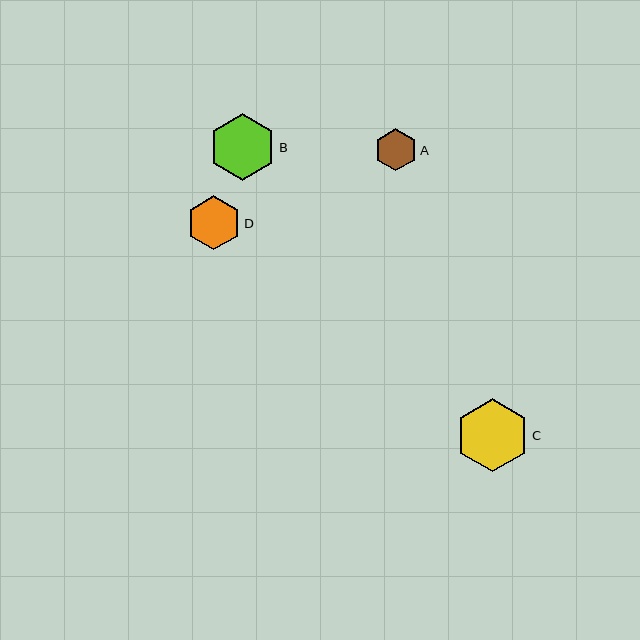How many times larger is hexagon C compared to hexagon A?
Hexagon C is approximately 1.7 times the size of hexagon A.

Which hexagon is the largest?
Hexagon C is the largest with a size of approximately 73 pixels.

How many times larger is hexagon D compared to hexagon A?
Hexagon D is approximately 1.3 times the size of hexagon A.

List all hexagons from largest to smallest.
From largest to smallest: C, B, D, A.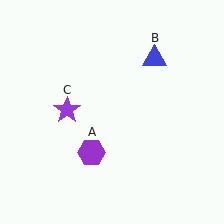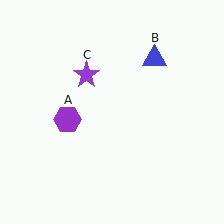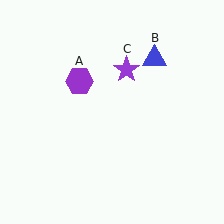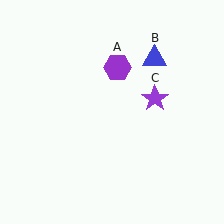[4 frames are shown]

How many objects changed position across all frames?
2 objects changed position: purple hexagon (object A), purple star (object C).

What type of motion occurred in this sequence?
The purple hexagon (object A), purple star (object C) rotated clockwise around the center of the scene.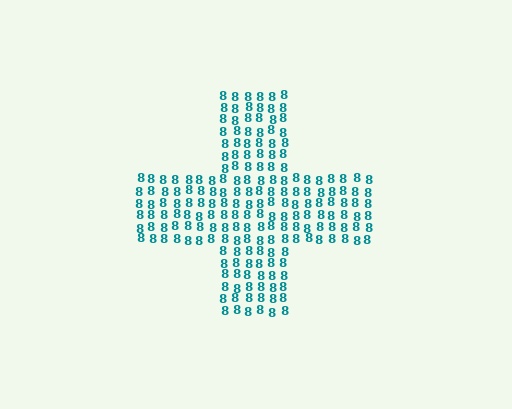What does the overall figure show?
The overall figure shows a cross.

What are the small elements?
The small elements are digit 8's.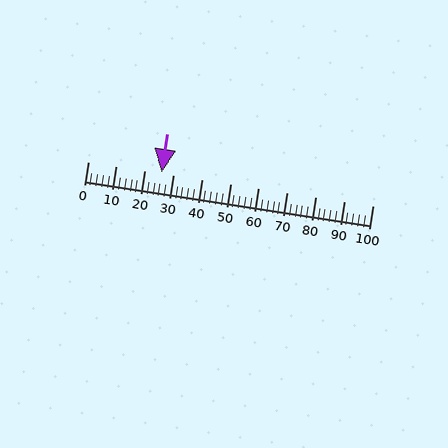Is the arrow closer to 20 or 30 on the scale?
The arrow is closer to 30.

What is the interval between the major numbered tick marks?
The major tick marks are spaced 10 units apart.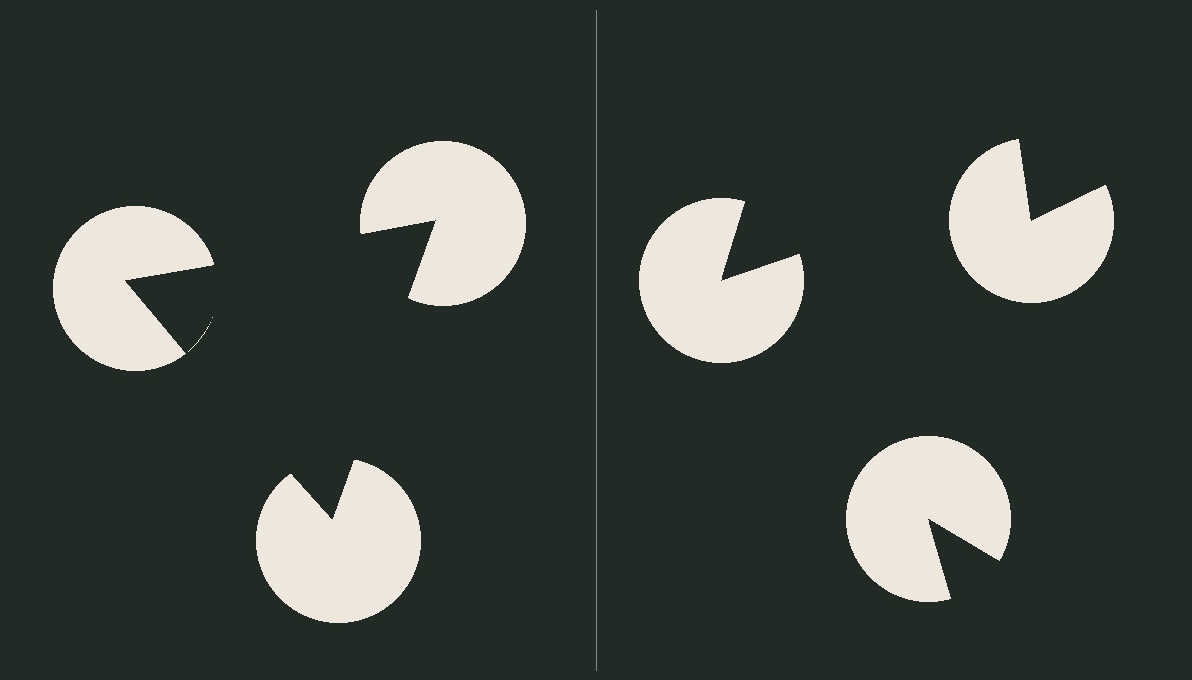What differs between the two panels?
The pac-man discs are positioned identically on both sides; only the wedge orientations differ. On the left they align to a triangle; on the right they are misaligned.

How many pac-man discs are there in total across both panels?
6 — 3 on each side.